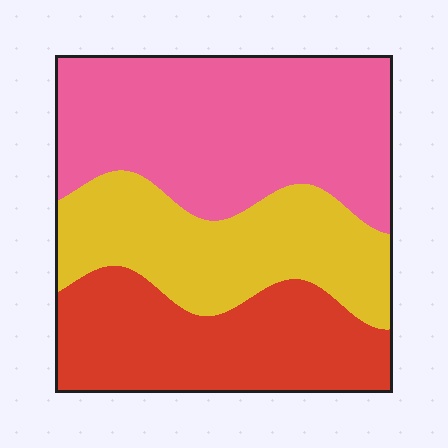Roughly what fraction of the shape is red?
Red takes up between a quarter and a half of the shape.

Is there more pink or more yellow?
Pink.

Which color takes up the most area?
Pink, at roughly 40%.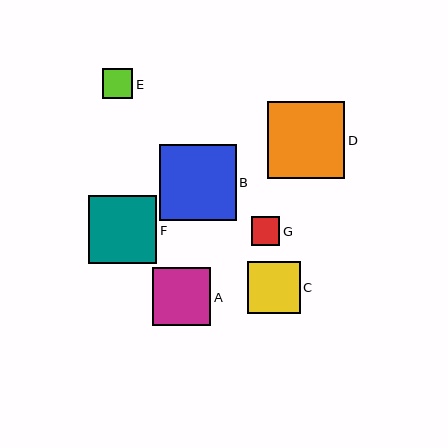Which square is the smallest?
Square G is the smallest with a size of approximately 29 pixels.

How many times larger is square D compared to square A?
Square D is approximately 1.3 times the size of square A.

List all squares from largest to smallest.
From largest to smallest: D, B, F, A, C, E, G.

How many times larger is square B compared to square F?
Square B is approximately 1.1 times the size of square F.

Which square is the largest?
Square D is the largest with a size of approximately 77 pixels.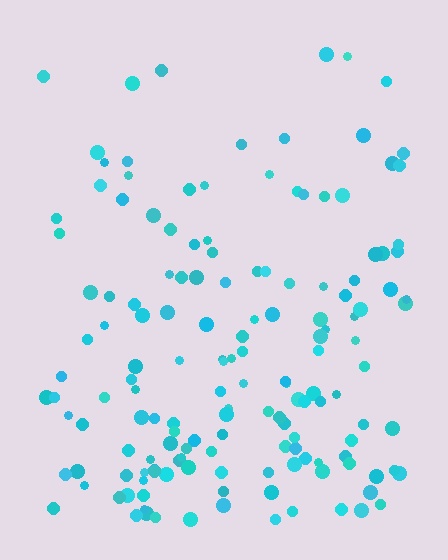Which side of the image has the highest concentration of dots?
The bottom.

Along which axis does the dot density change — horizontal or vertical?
Vertical.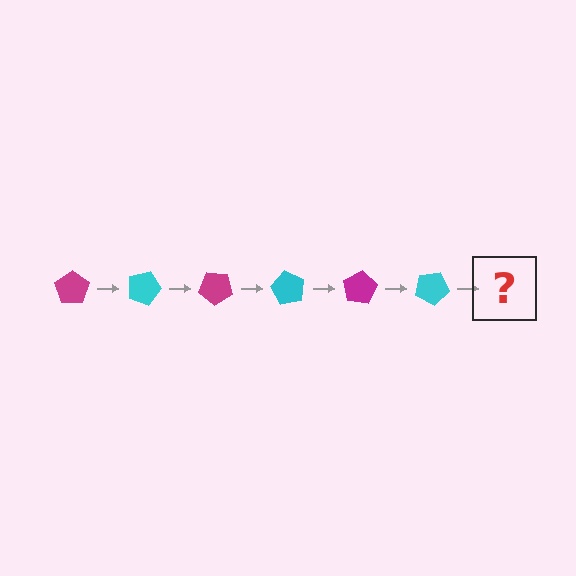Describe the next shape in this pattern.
It should be a magenta pentagon, rotated 120 degrees from the start.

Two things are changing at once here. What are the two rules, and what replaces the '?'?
The two rules are that it rotates 20 degrees each step and the color cycles through magenta and cyan. The '?' should be a magenta pentagon, rotated 120 degrees from the start.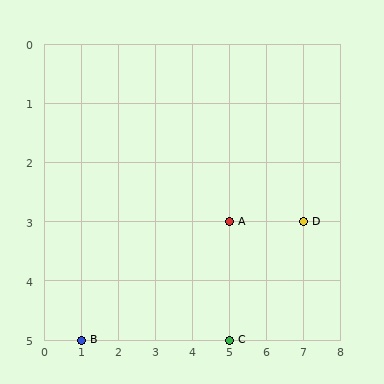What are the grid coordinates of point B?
Point B is at grid coordinates (1, 5).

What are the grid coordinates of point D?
Point D is at grid coordinates (7, 3).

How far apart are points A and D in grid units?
Points A and D are 2 columns apart.